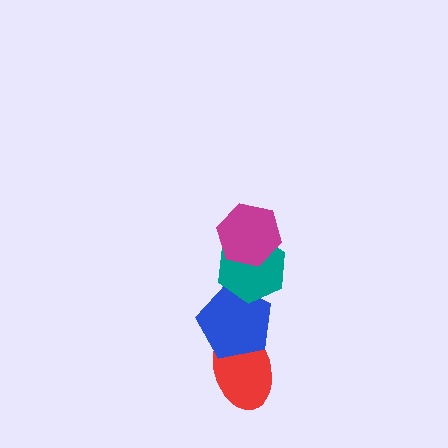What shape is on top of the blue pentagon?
The teal hexagon is on top of the blue pentagon.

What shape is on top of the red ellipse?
The blue pentagon is on top of the red ellipse.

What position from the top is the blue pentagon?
The blue pentagon is 3rd from the top.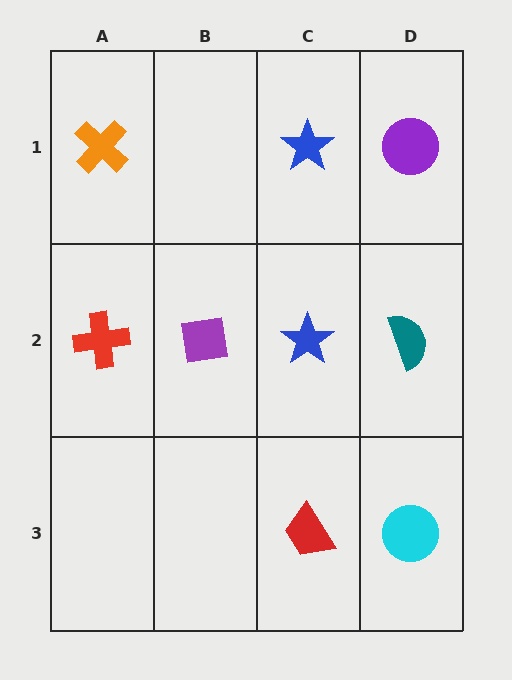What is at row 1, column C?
A blue star.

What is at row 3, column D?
A cyan circle.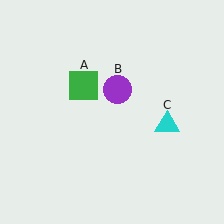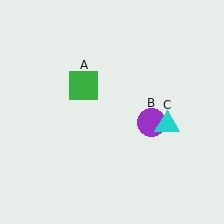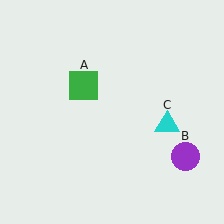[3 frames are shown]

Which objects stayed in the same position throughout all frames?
Green square (object A) and cyan triangle (object C) remained stationary.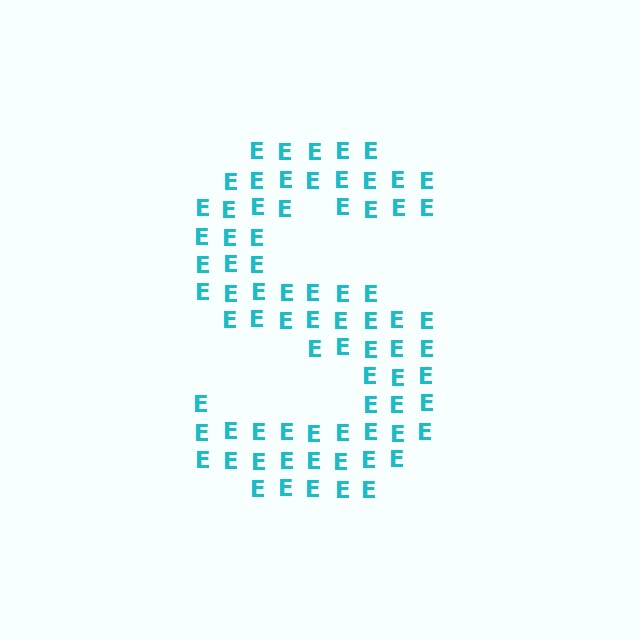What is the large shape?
The large shape is the letter S.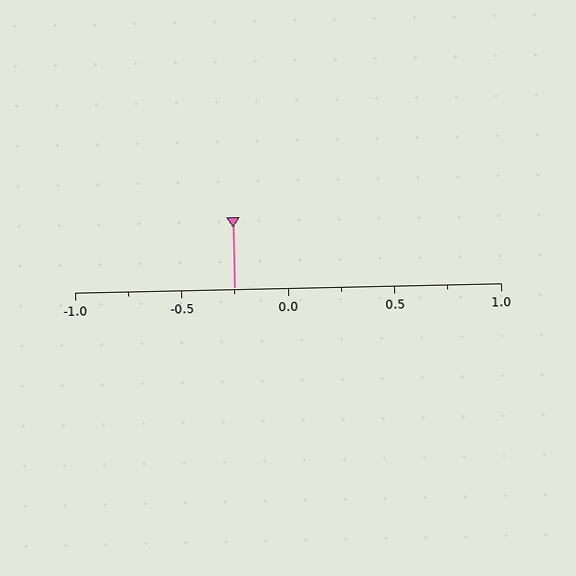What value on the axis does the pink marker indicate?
The marker indicates approximately -0.25.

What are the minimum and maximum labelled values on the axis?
The axis runs from -1.0 to 1.0.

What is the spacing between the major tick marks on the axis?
The major ticks are spaced 0.5 apart.